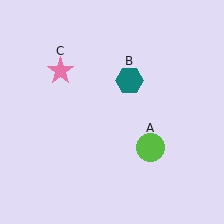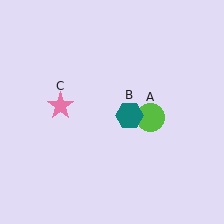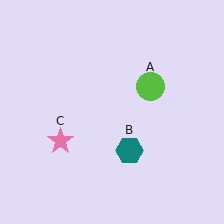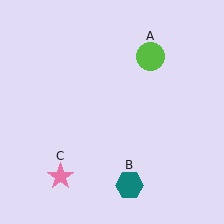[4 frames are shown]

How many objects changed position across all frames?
3 objects changed position: lime circle (object A), teal hexagon (object B), pink star (object C).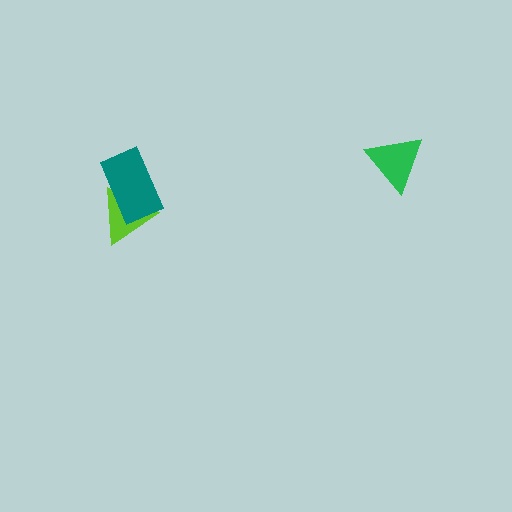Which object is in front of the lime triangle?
The teal rectangle is in front of the lime triangle.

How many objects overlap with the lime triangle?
1 object overlaps with the lime triangle.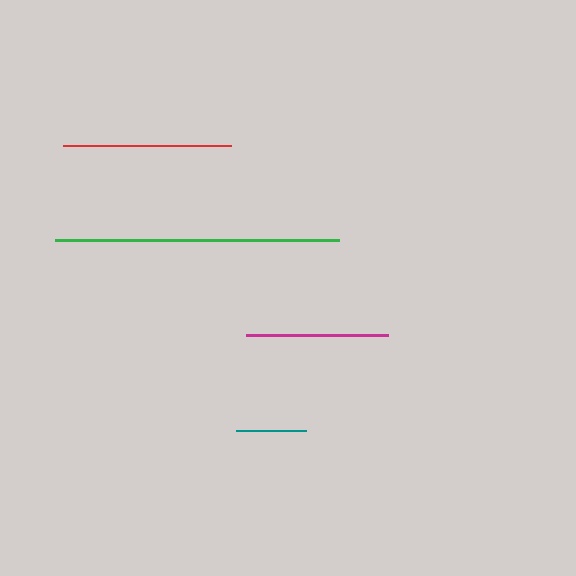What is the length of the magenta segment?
The magenta segment is approximately 142 pixels long.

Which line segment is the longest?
The green line is the longest at approximately 284 pixels.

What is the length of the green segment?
The green segment is approximately 284 pixels long.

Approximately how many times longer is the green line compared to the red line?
The green line is approximately 1.7 times the length of the red line.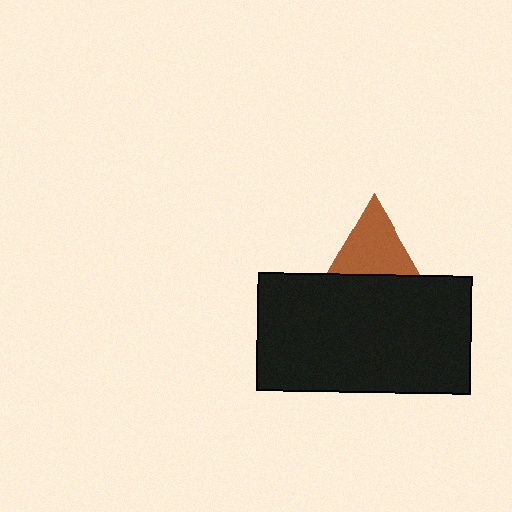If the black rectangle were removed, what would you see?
You would see the complete brown triangle.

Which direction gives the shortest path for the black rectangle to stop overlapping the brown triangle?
Moving down gives the shortest separation.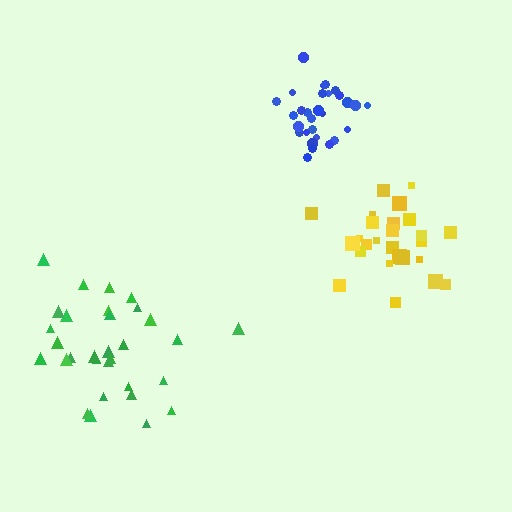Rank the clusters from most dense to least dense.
blue, yellow, green.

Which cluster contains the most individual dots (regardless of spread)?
Green (32).